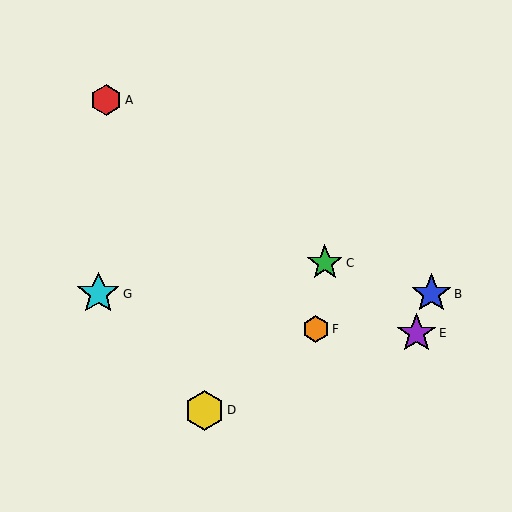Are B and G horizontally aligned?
Yes, both are at y≈294.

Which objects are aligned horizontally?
Objects B, G are aligned horizontally.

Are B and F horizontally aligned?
No, B is at y≈294 and F is at y≈329.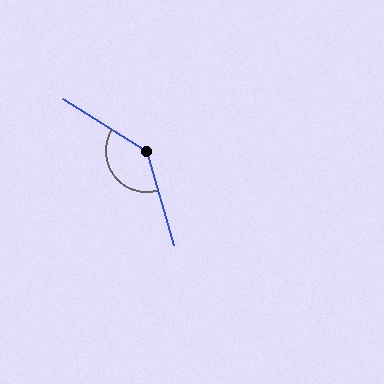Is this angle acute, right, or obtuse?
It is obtuse.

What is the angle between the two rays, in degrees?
Approximately 138 degrees.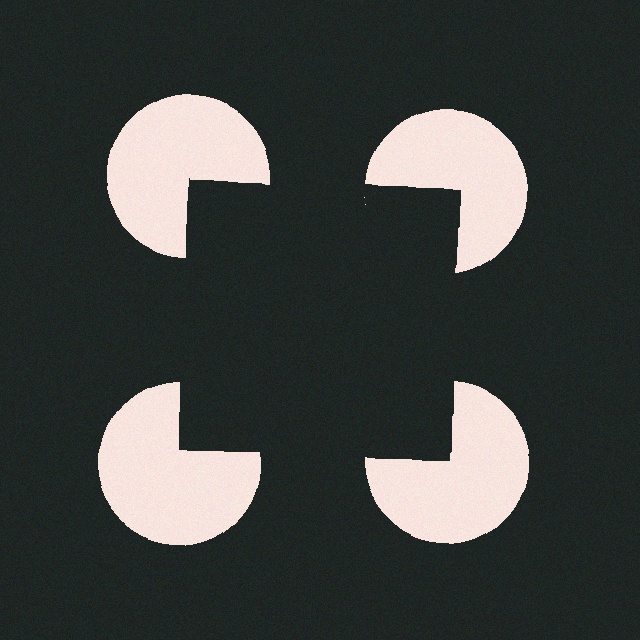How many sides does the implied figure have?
4 sides.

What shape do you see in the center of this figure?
An illusory square — its edges are inferred from the aligned wedge cuts in the pac-man discs, not physically drawn.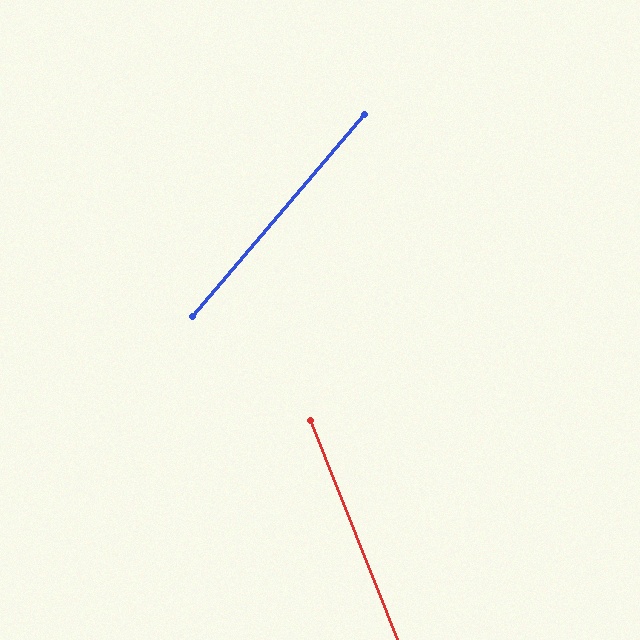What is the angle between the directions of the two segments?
Approximately 62 degrees.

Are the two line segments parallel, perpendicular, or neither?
Neither parallel nor perpendicular — they differ by about 62°.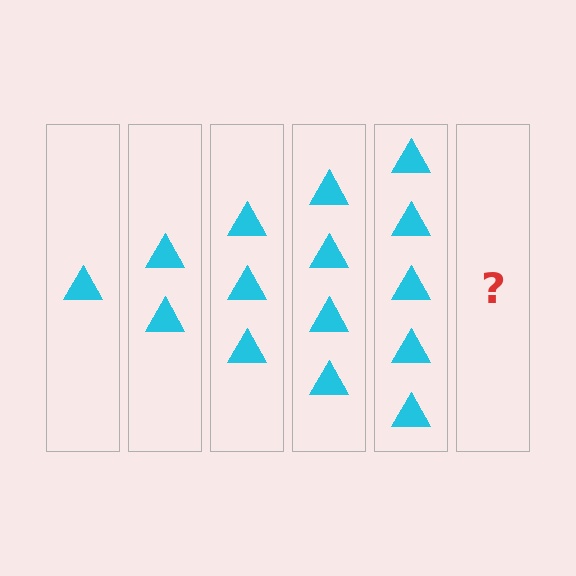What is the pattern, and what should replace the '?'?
The pattern is that each step adds one more triangle. The '?' should be 6 triangles.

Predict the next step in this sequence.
The next step is 6 triangles.